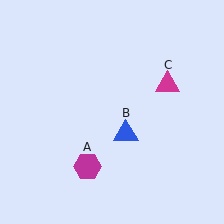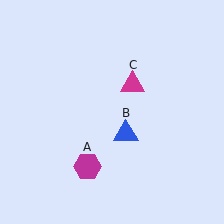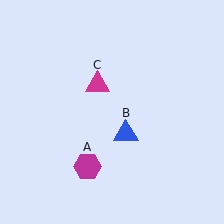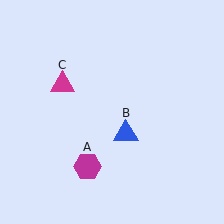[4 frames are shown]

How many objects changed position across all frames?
1 object changed position: magenta triangle (object C).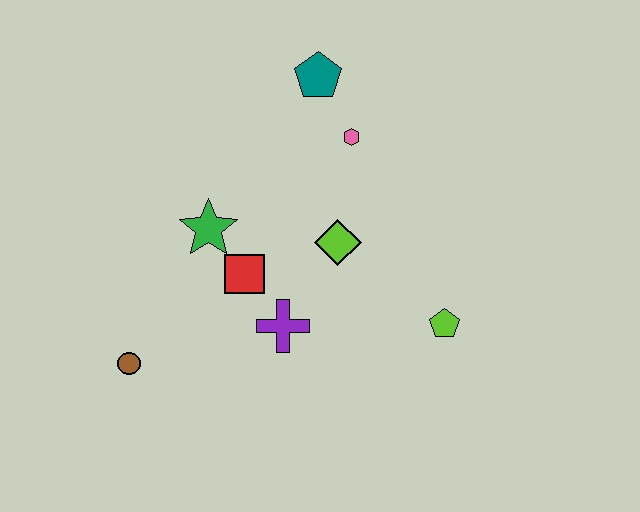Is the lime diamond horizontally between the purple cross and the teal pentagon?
No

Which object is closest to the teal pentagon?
The pink hexagon is closest to the teal pentagon.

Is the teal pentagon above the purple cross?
Yes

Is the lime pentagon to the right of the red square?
Yes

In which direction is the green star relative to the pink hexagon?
The green star is to the left of the pink hexagon.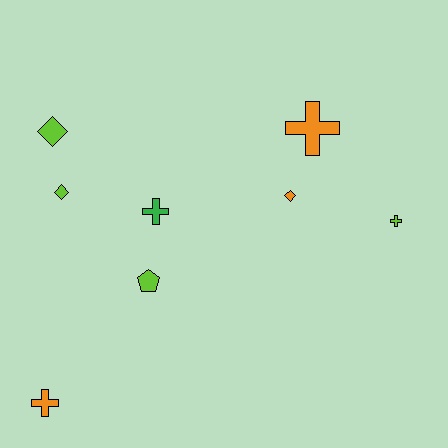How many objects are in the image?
There are 8 objects.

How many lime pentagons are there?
There is 1 lime pentagon.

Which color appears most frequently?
Lime, with 4 objects.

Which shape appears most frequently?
Cross, with 4 objects.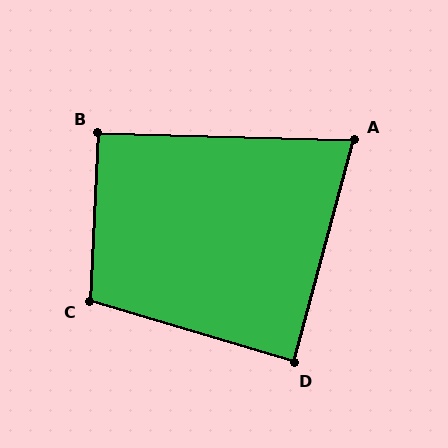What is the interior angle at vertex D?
Approximately 89 degrees (approximately right).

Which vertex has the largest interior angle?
C, at approximately 104 degrees.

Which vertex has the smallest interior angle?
A, at approximately 76 degrees.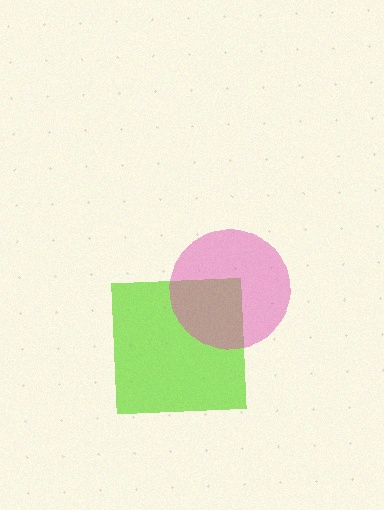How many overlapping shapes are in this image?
There are 2 overlapping shapes in the image.